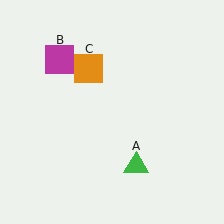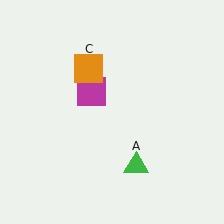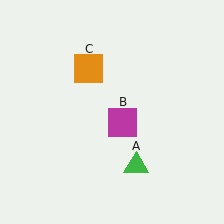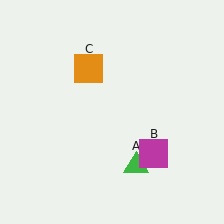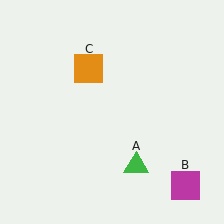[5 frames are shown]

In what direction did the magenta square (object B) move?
The magenta square (object B) moved down and to the right.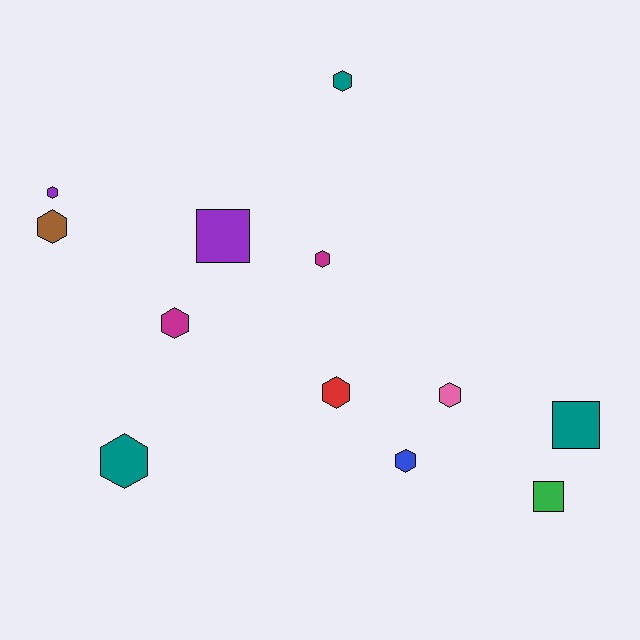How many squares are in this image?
There are 3 squares.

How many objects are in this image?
There are 12 objects.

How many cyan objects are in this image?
There are no cyan objects.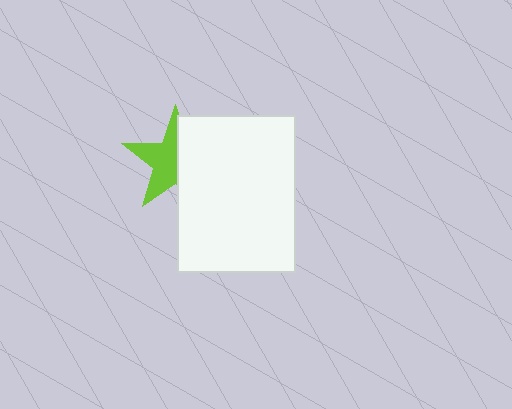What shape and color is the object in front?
The object in front is a white rectangle.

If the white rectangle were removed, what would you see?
You would see the complete lime star.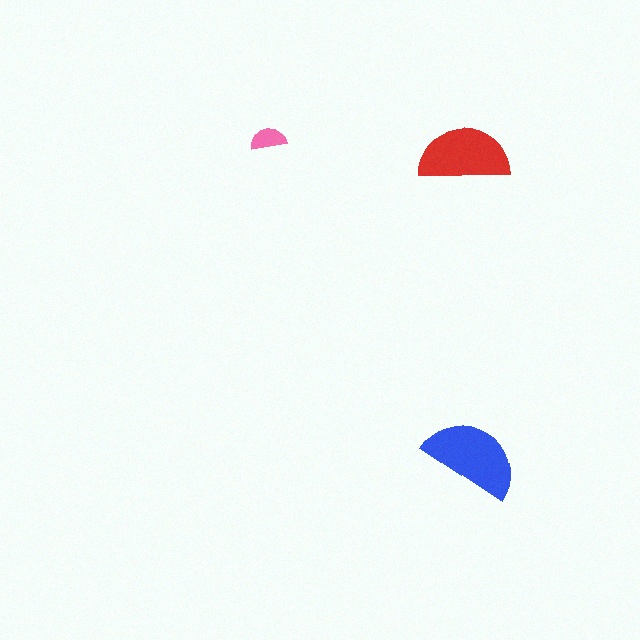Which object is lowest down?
The blue semicircle is bottommost.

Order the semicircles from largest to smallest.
the blue one, the red one, the pink one.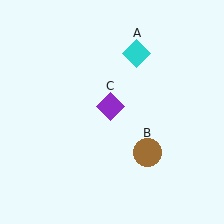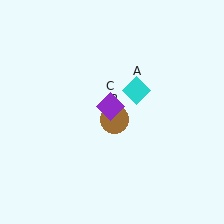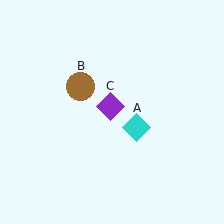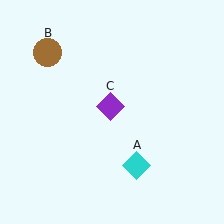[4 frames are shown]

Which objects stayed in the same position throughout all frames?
Purple diamond (object C) remained stationary.